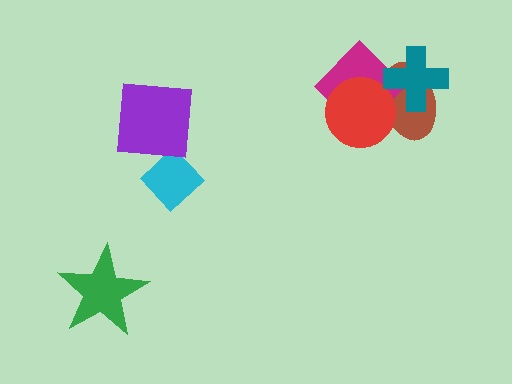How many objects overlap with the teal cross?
2 objects overlap with the teal cross.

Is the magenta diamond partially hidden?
Yes, it is partially covered by another shape.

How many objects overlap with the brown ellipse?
3 objects overlap with the brown ellipse.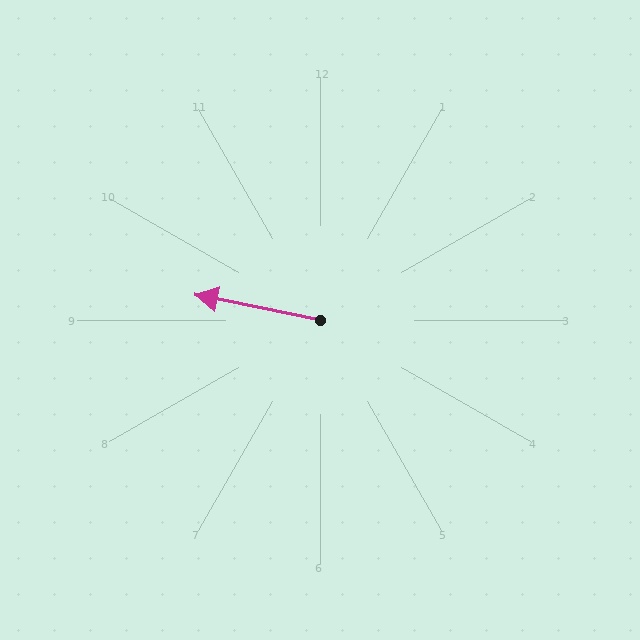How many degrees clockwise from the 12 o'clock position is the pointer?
Approximately 282 degrees.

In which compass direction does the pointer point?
West.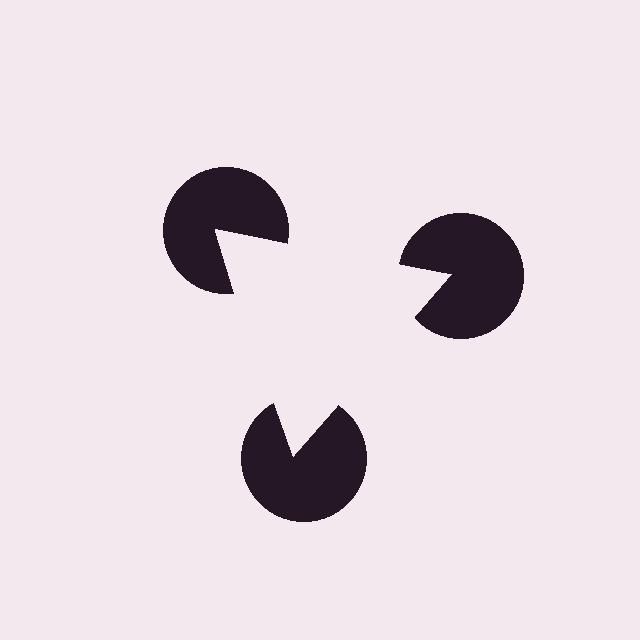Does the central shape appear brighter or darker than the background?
It typically appears slightly brighter than the background, even though no actual brightness change is drawn.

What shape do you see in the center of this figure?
An illusory triangle — its edges are inferred from the aligned wedge cuts in the pac-man discs, not physically drawn.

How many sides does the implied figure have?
3 sides.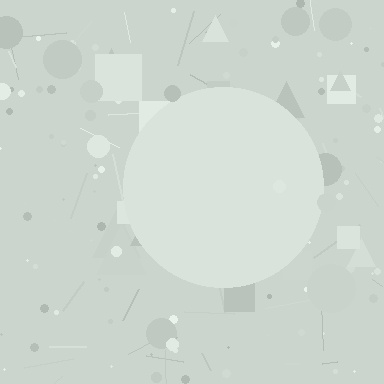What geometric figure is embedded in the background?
A circle is embedded in the background.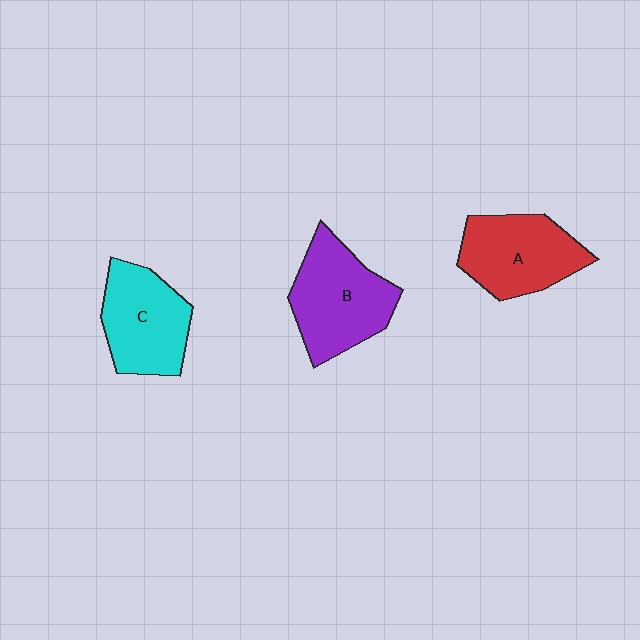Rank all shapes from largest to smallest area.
From largest to smallest: B (purple), A (red), C (cyan).